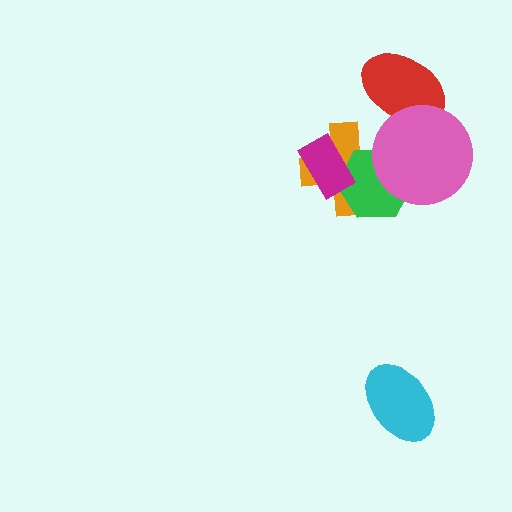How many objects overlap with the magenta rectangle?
2 objects overlap with the magenta rectangle.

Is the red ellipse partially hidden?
Yes, it is partially covered by another shape.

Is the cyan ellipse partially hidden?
No, no other shape covers it.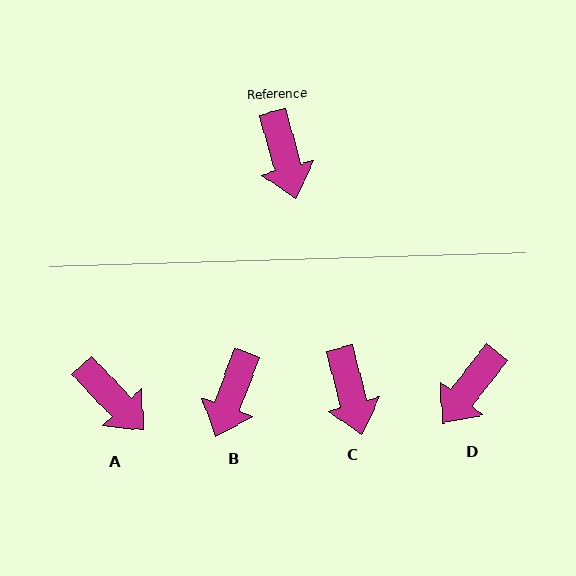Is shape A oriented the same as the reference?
No, it is off by about 29 degrees.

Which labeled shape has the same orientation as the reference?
C.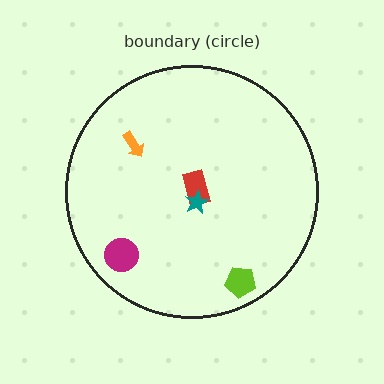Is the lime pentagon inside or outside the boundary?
Inside.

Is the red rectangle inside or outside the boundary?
Inside.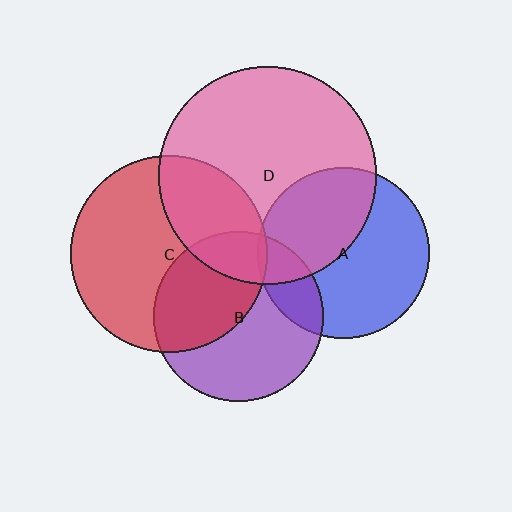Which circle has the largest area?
Circle D (pink).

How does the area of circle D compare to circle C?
Approximately 1.2 times.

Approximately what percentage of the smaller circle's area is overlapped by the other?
Approximately 30%.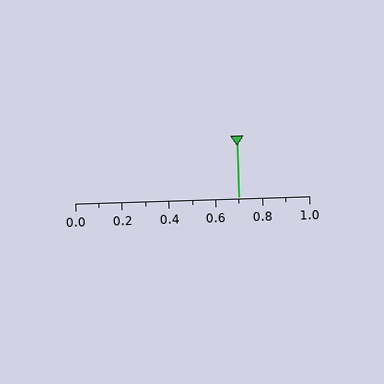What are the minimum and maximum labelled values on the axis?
The axis runs from 0.0 to 1.0.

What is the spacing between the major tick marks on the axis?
The major ticks are spaced 0.2 apart.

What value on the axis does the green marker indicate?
The marker indicates approximately 0.7.